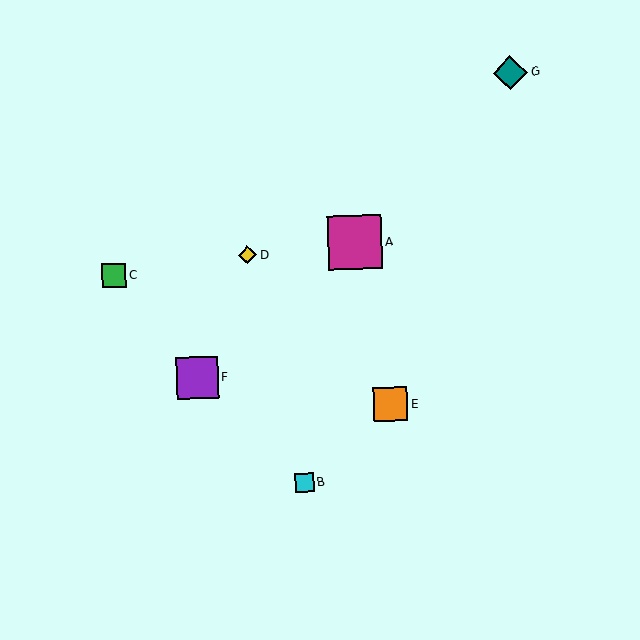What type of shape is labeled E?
Shape E is an orange square.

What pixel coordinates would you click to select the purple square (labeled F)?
Click at (197, 378) to select the purple square F.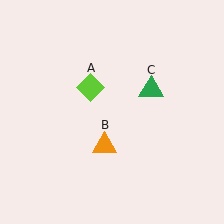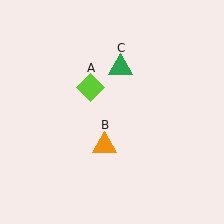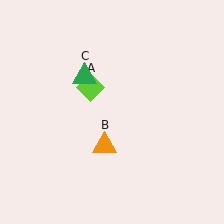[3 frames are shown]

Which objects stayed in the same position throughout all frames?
Lime diamond (object A) and orange triangle (object B) remained stationary.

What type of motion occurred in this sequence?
The green triangle (object C) rotated counterclockwise around the center of the scene.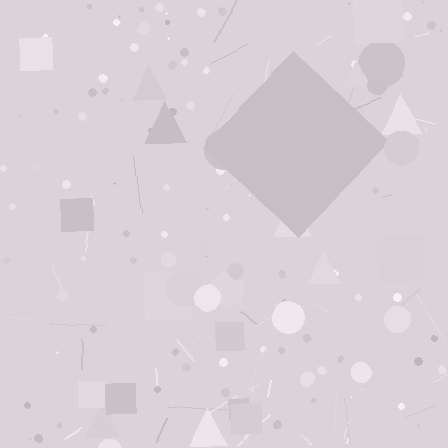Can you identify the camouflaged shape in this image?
The camouflaged shape is a diamond.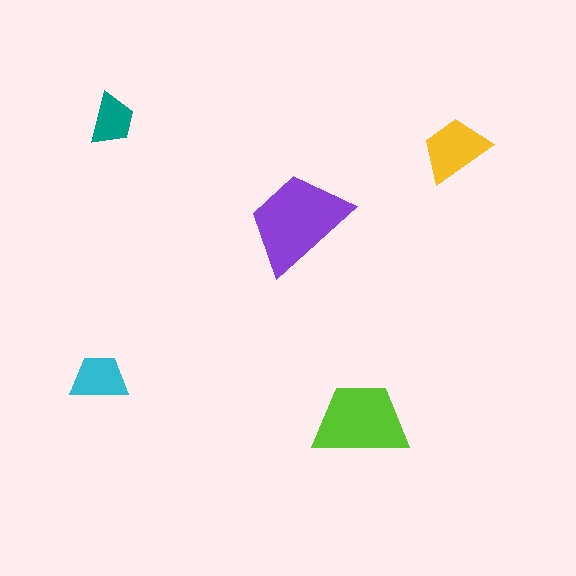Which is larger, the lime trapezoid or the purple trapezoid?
The purple one.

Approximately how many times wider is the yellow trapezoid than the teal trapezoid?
About 1.5 times wider.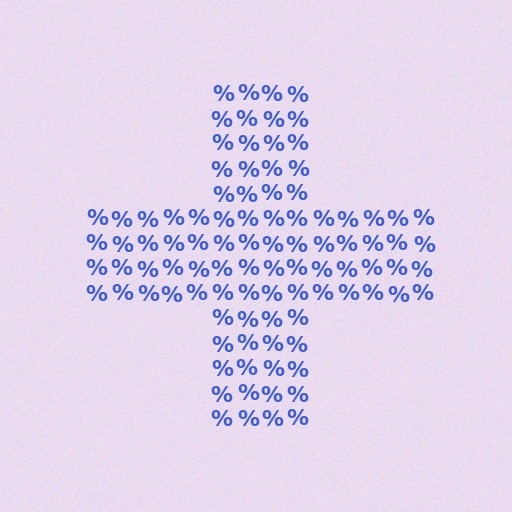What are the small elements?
The small elements are percent signs.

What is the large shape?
The large shape is a cross.